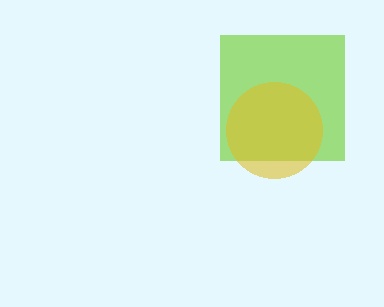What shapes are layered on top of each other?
The layered shapes are: a lime square, a yellow circle.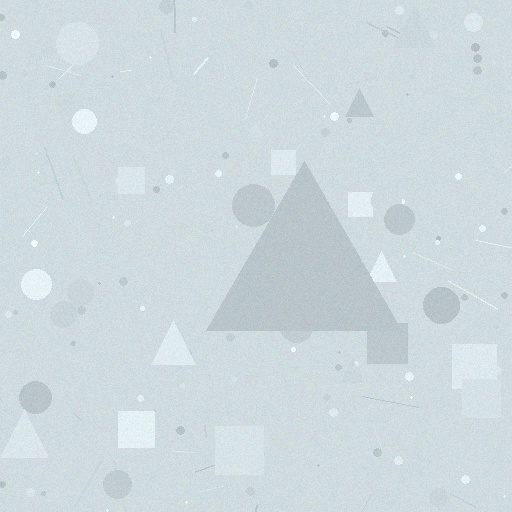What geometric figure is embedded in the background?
A triangle is embedded in the background.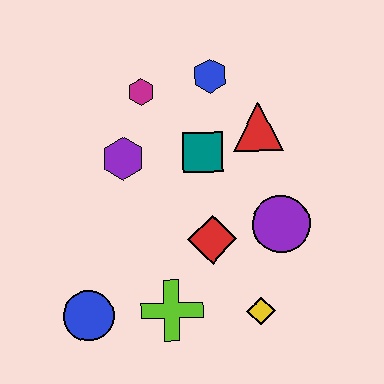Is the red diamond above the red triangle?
No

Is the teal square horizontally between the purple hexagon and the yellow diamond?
Yes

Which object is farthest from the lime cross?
The blue hexagon is farthest from the lime cross.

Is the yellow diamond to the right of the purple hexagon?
Yes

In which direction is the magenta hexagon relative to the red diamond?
The magenta hexagon is above the red diamond.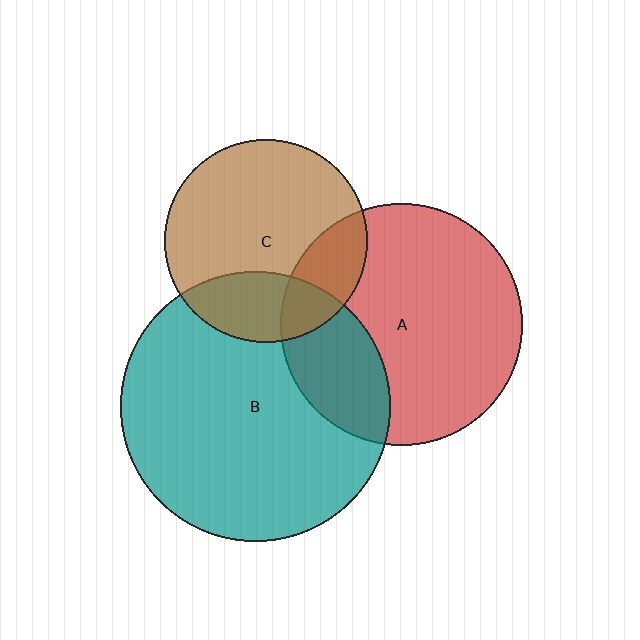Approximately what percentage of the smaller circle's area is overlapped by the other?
Approximately 25%.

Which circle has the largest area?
Circle B (teal).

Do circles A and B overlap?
Yes.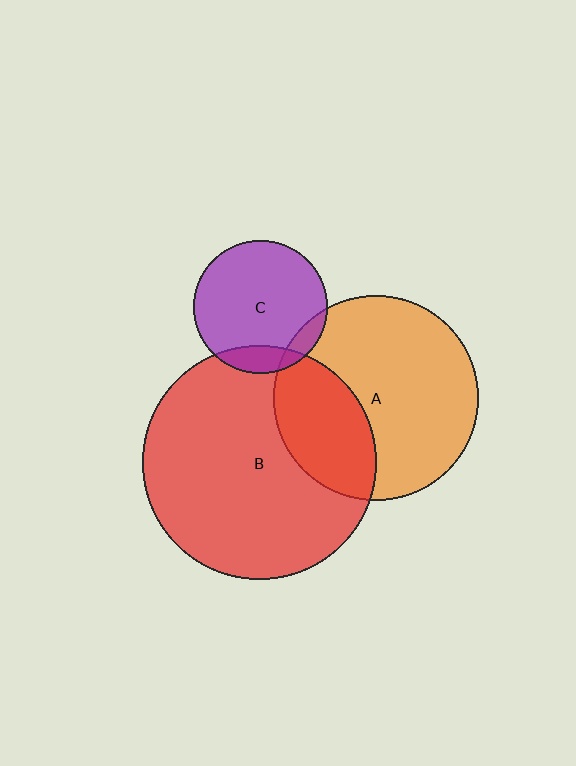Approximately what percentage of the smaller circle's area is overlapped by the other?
Approximately 15%.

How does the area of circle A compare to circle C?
Approximately 2.4 times.